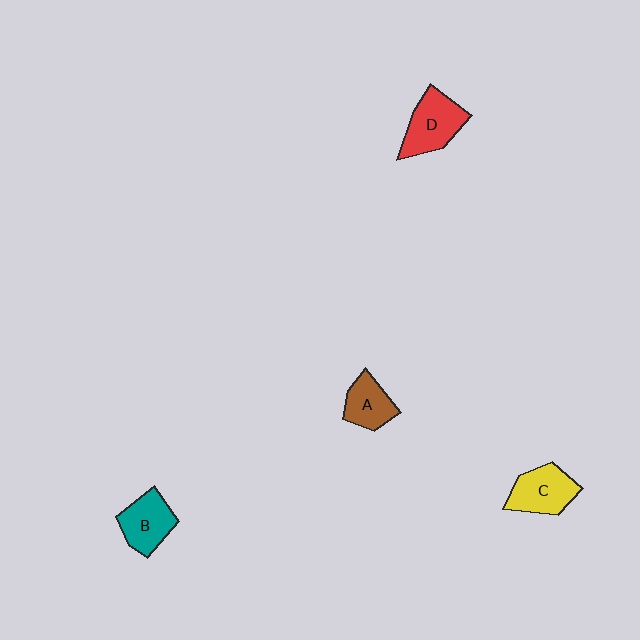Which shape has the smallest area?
Shape A (brown).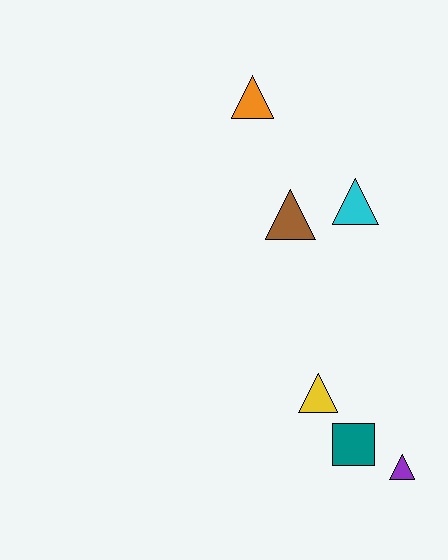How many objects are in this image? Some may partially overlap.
There are 6 objects.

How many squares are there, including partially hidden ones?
There is 1 square.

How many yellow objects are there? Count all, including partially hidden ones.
There is 1 yellow object.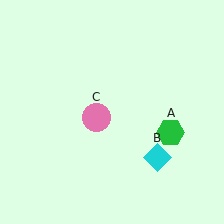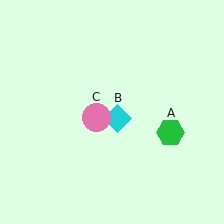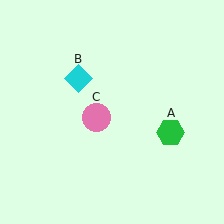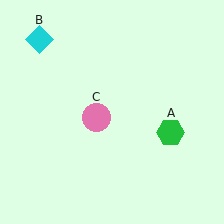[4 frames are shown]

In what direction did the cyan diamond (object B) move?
The cyan diamond (object B) moved up and to the left.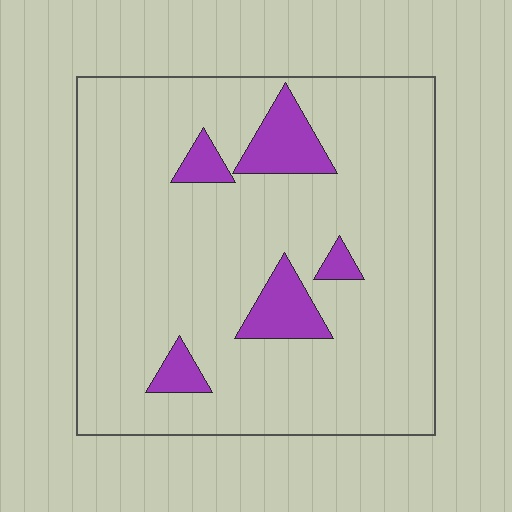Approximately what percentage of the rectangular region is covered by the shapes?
Approximately 10%.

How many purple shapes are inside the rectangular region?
5.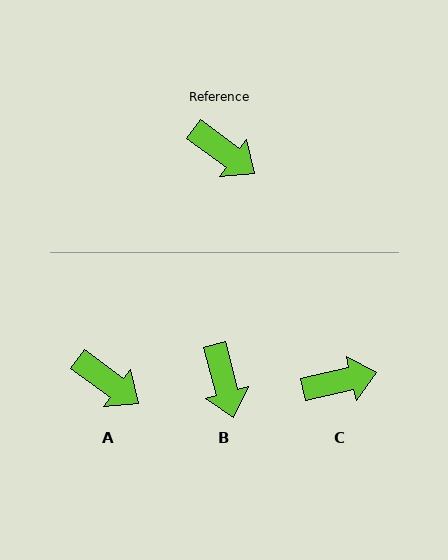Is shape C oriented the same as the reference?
No, it is off by about 49 degrees.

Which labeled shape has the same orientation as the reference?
A.